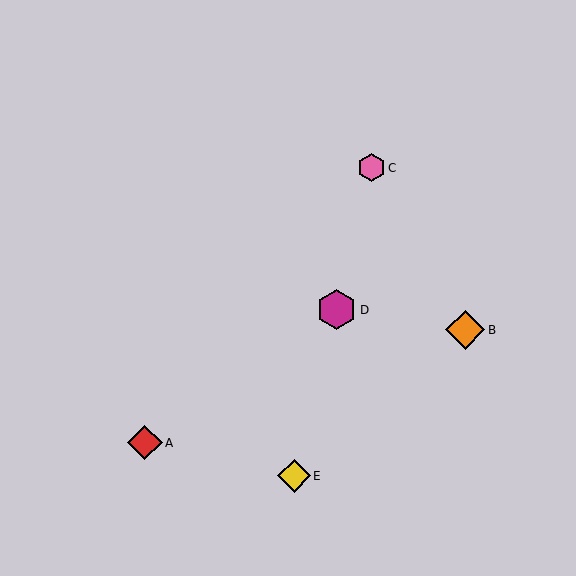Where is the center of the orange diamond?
The center of the orange diamond is at (465, 330).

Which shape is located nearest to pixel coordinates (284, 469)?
The yellow diamond (labeled E) at (294, 476) is nearest to that location.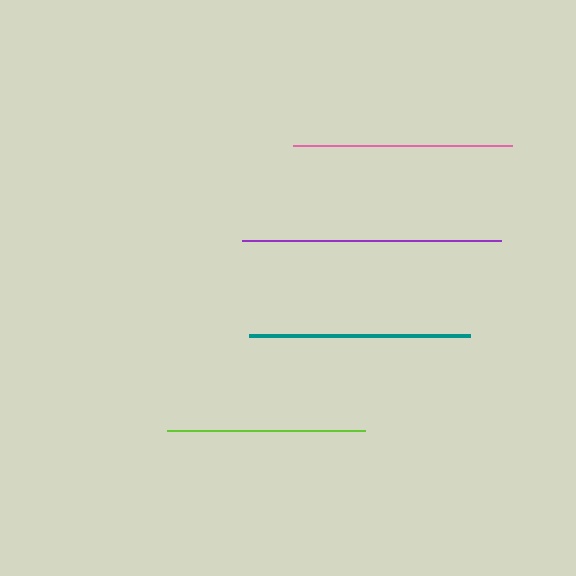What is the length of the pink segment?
The pink segment is approximately 218 pixels long.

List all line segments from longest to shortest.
From longest to shortest: purple, teal, pink, lime.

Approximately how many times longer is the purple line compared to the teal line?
The purple line is approximately 1.2 times the length of the teal line.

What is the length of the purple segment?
The purple segment is approximately 258 pixels long.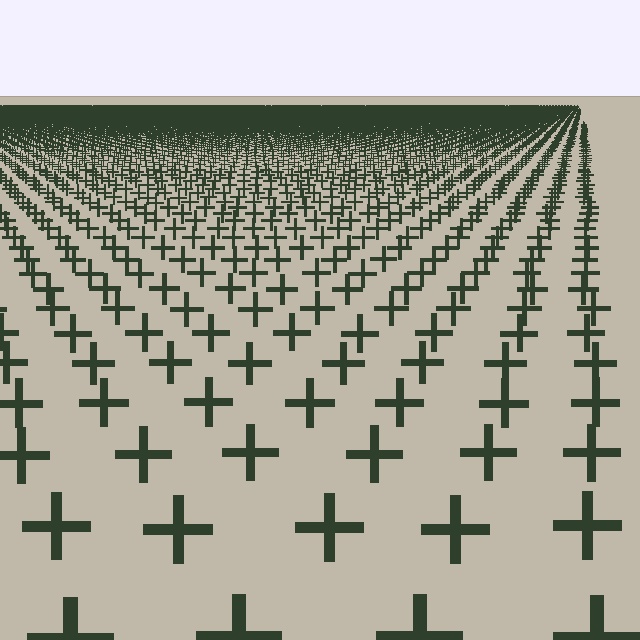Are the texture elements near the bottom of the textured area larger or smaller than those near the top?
Larger. Near the bottom, elements are closer to the viewer and appear at a bigger on-screen size.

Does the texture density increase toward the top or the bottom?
Density increases toward the top.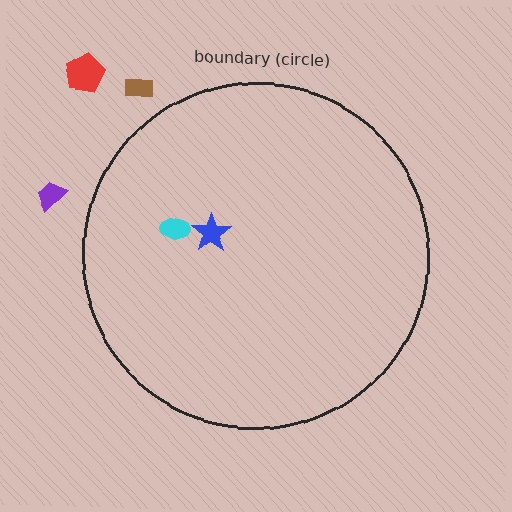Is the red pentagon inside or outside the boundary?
Outside.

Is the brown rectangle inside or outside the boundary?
Outside.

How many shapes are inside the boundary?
2 inside, 3 outside.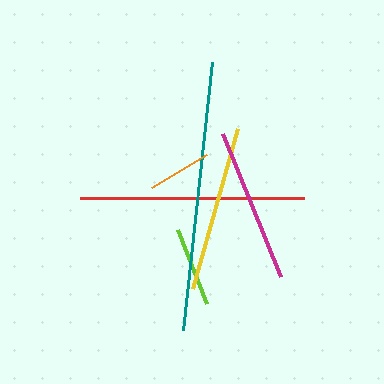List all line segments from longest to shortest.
From longest to shortest: teal, red, yellow, magenta, lime, orange.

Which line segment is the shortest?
The orange line is the shortest at approximately 64 pixels.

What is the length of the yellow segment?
The yellow segment is approximately 166 pixels long.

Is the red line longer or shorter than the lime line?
The red line is longer than the lime line.